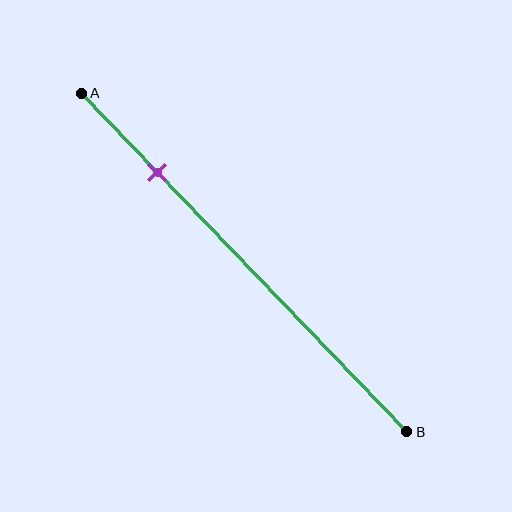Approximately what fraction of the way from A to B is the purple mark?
The purple mark is approximately 25% of the way from A to B.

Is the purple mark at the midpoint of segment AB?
No, the mark is at about 25% from A, not at the 50% midpoint.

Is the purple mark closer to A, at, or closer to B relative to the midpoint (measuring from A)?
The purple mark is closer to point A than the midpoint of segment AB.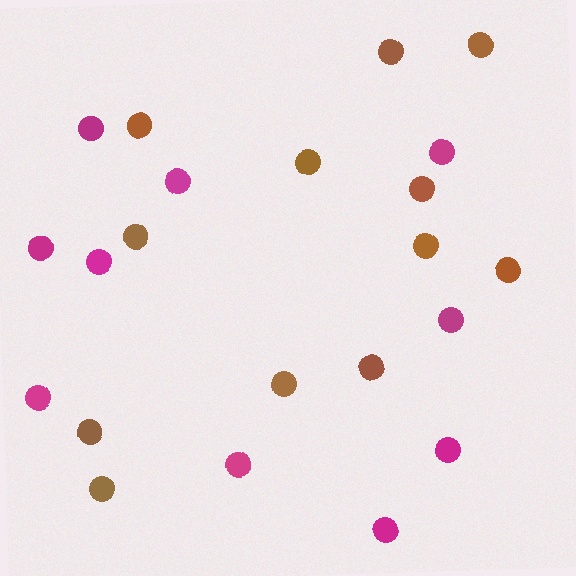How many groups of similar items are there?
There are 2 groups: one group of magenta circles (10) and one group of brown circles (12).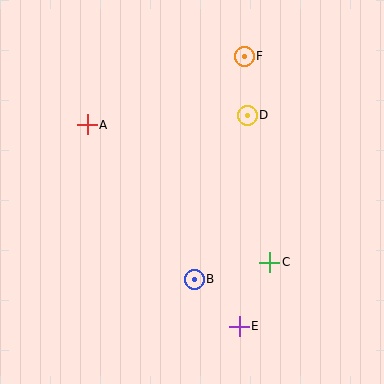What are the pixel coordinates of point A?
Point A is at (87, 125).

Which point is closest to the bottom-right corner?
Point E is closest to the bottom-right corner.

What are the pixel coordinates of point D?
Point D is at (247, 115).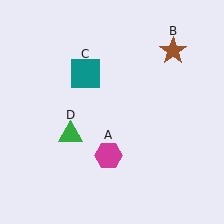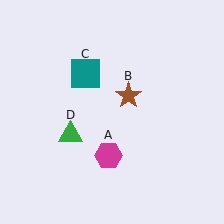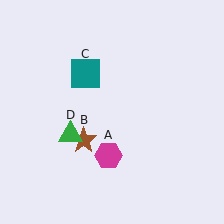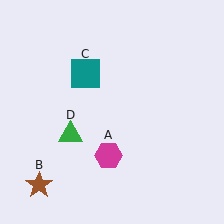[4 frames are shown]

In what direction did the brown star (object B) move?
The brown star (object B) moved down and to the left.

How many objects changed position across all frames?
1 object changed position: brown star (object B).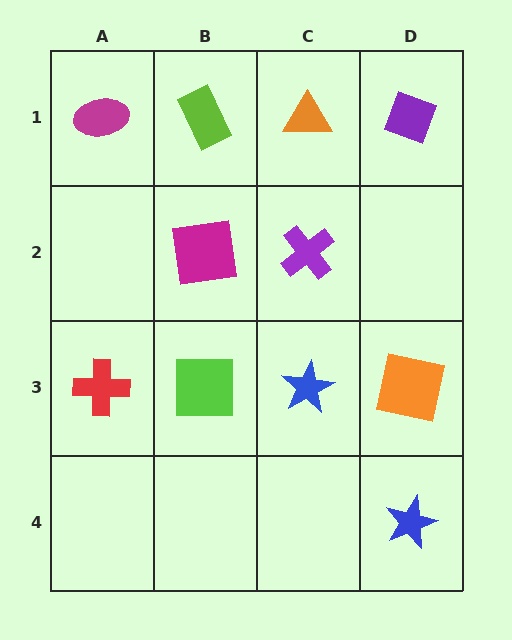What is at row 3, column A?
A red cross.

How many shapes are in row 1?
4 shapes.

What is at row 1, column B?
A lime rectangle.